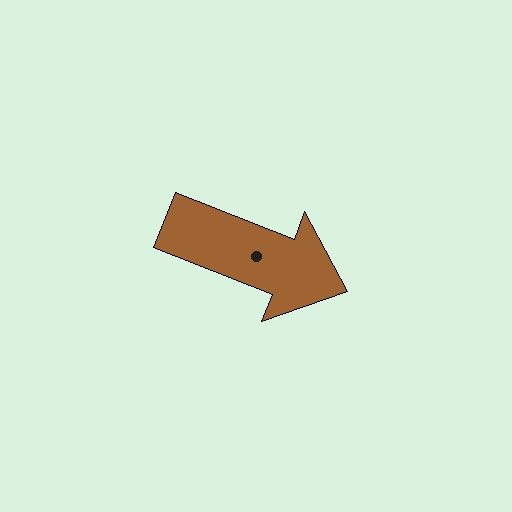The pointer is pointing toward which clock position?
Roughly 4 o'clock.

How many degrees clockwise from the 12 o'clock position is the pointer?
Approximately 111 degrees.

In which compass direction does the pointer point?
East.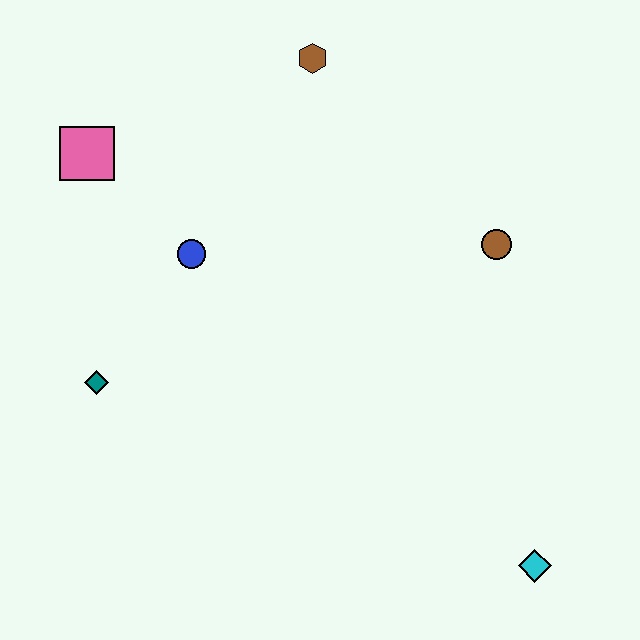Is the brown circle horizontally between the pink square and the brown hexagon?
No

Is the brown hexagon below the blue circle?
No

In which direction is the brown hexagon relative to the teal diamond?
The brown hexagon is above the teal diamond.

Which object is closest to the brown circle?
The brown hexagon is closest to the brown circle.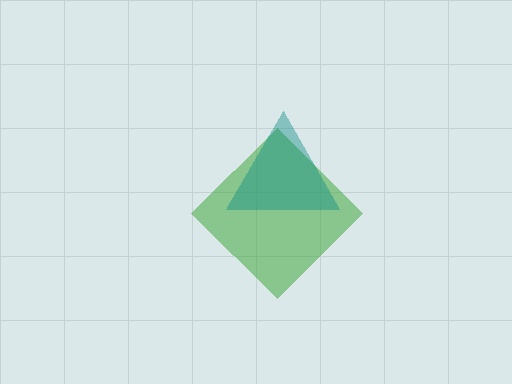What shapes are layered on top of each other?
The layered shapes are: a green diamond, a teal triangle.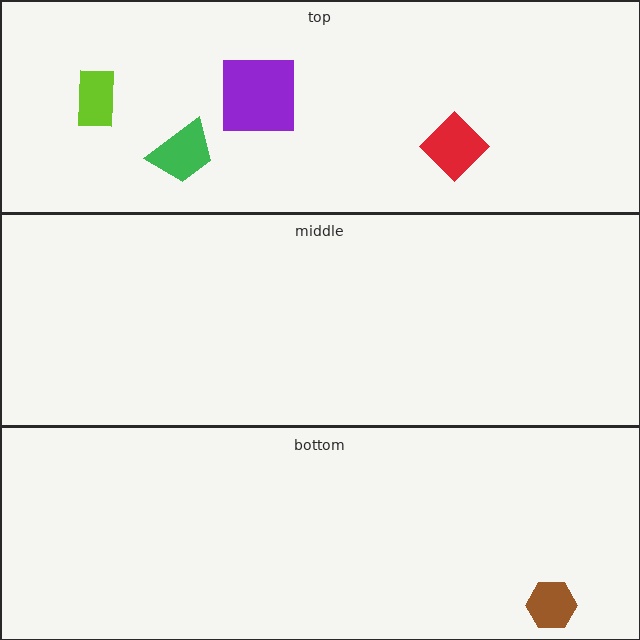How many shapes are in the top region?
4.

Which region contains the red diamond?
The top region.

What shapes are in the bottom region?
The brown hexagon.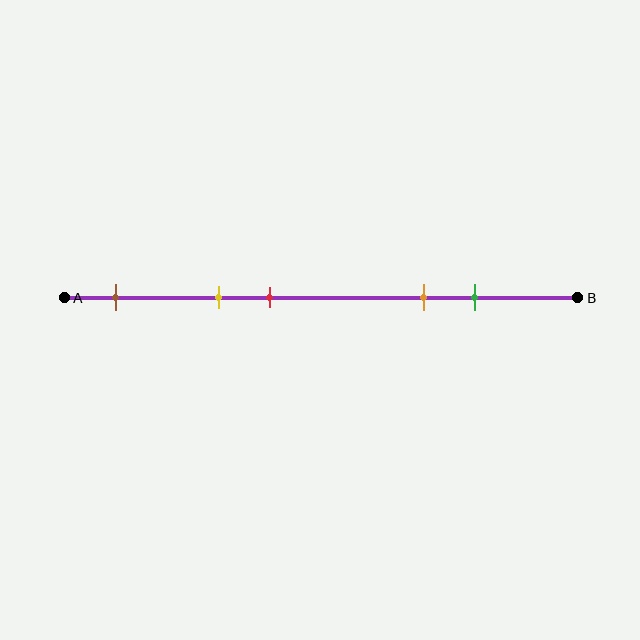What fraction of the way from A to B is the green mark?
The green mark is approximately 80% (0.8) of the way from A to B.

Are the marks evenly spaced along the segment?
No, the marks are not evenly spaced.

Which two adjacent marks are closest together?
The yellow and red marks are the closest adjacent pair.